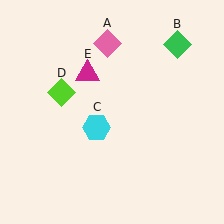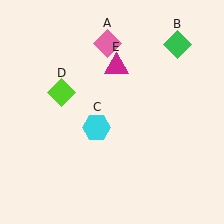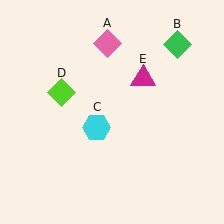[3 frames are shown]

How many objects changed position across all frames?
1 object changed position: magenta triangle (object E).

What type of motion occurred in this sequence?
The magenta triangle (object E) rotated clockwise around the center of the scene.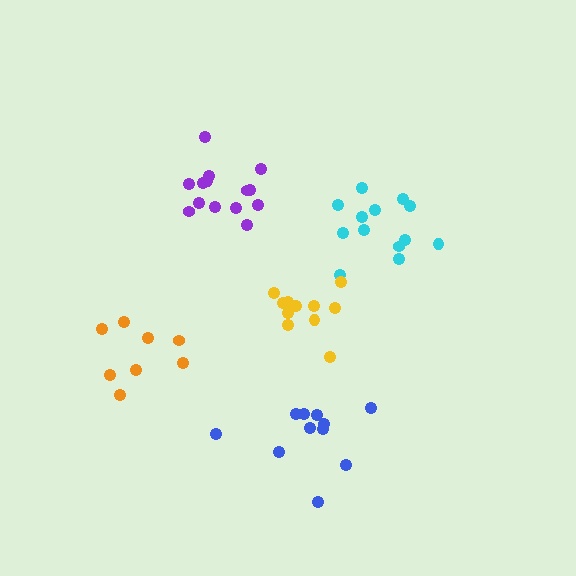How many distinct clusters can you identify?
There are 5 distinct clusters.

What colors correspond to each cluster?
The clusters are colored: purple, cyan, yellow, orange, blue.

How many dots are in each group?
Group 1: 14 dots, Group 2: 13 dots, Group 3: 11 dots, Group 4: 8 dots, Group 5: 11 dots (57 total).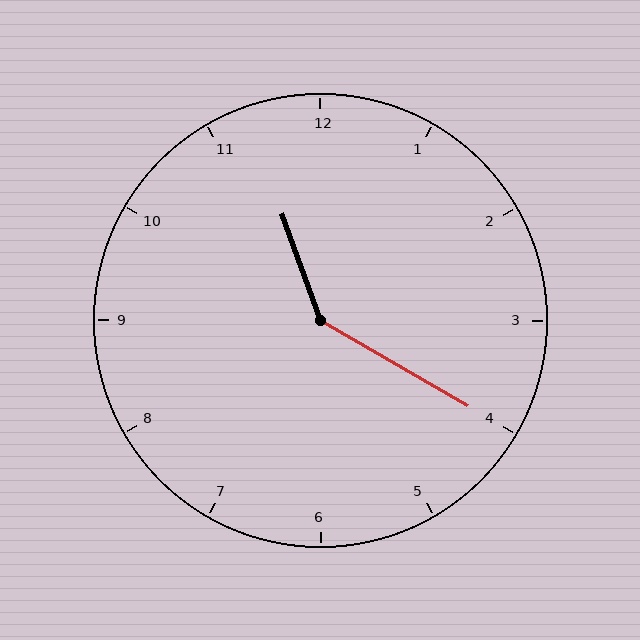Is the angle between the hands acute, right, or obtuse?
It is obtuse.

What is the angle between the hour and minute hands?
Approximately 140 degrees.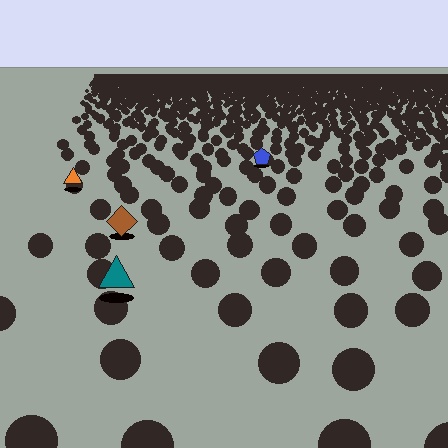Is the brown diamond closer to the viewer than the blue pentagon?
Yes. The brown diamond is closer — you can tell from the texture gradient: the ground texture is coarser near it.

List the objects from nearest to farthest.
From nearest to farthest: the teal triangle, the brown diamond, the orange triangle, the blue pentagon.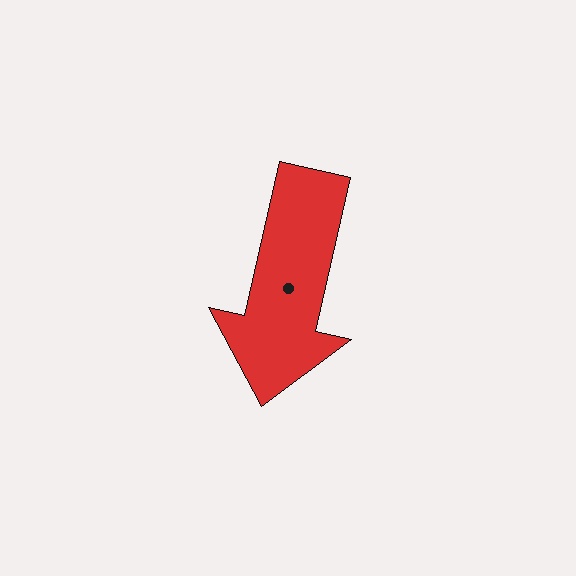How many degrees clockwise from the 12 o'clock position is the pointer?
Approximately 193 degrees.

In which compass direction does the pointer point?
South.